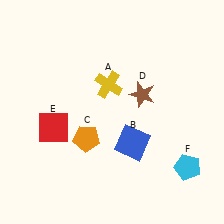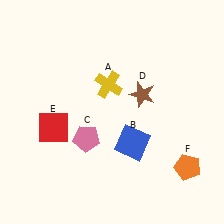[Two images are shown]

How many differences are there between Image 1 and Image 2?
There are 2 differences between the two images.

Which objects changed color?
C changed from orange to pink. F changed from cyan to orange.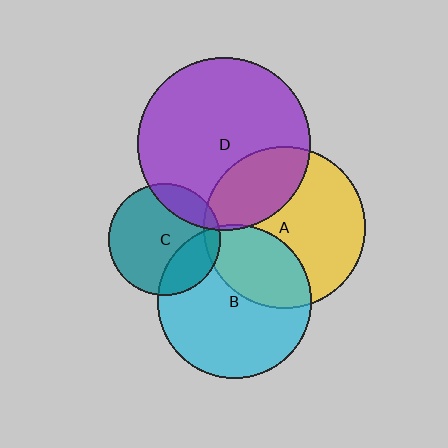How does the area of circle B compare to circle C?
Approximately 1.9 times.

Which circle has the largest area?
Circle D (purple).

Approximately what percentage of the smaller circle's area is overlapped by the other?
Approximately 5%.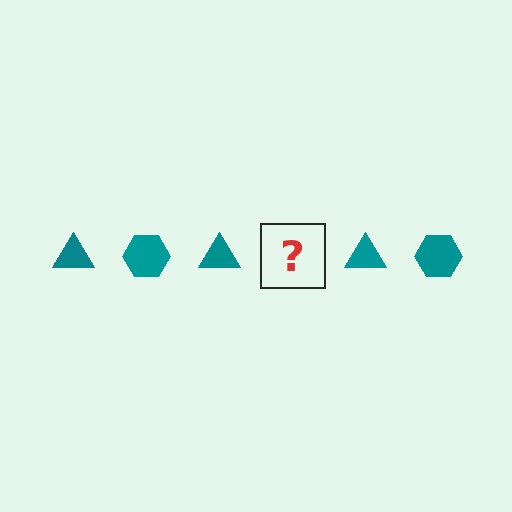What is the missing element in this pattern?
The missing element is a teal hexagon.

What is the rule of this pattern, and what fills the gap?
The rule is that the pattern cycles through triangle, hexagon shapes in teal. The gap should be filled with a teal hexagon.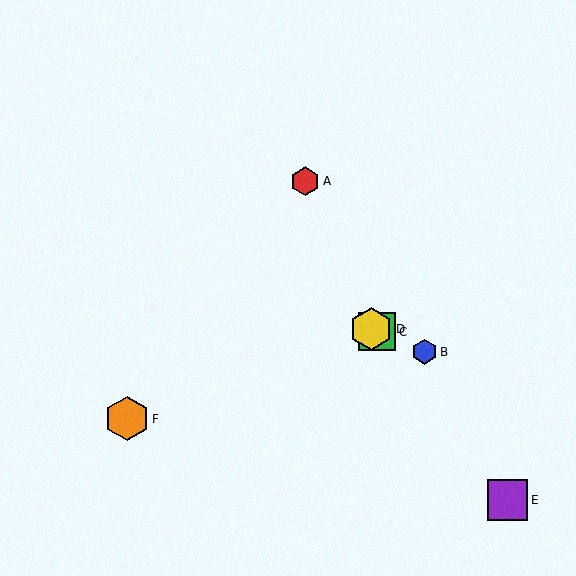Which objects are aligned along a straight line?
Objects B, C, D are aligned along a straight line.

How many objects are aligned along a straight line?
3 objects (B, C, D) are aligned along a straight line.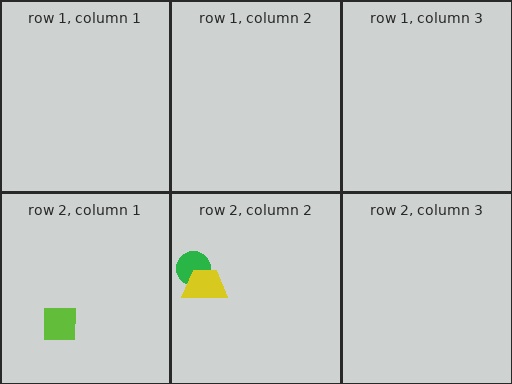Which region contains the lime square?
The row 2, column 1 region.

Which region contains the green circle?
The row 2, column 2 region.